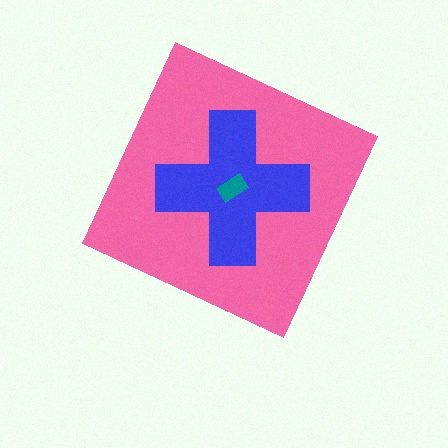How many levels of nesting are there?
3.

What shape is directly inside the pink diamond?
The blue cross.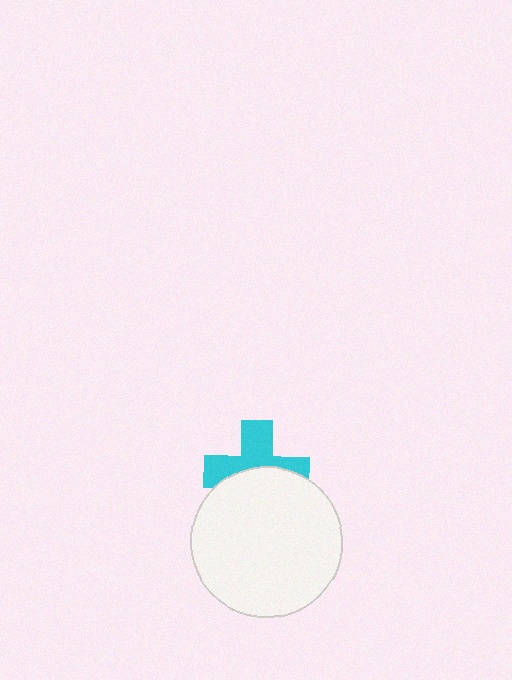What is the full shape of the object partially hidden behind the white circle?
The partially hidden object is a cyan cross.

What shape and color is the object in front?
The object in front is a white circle.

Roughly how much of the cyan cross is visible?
About half of it is visible (roughly 52%).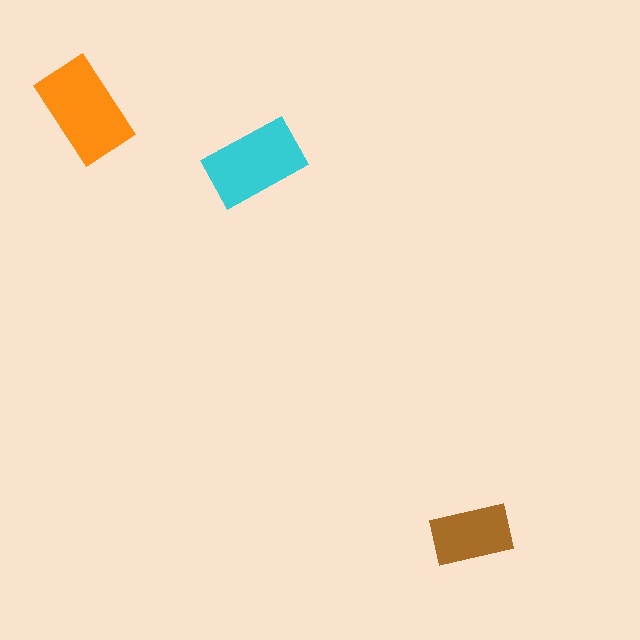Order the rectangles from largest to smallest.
the orange one, the cyan one, the brown one.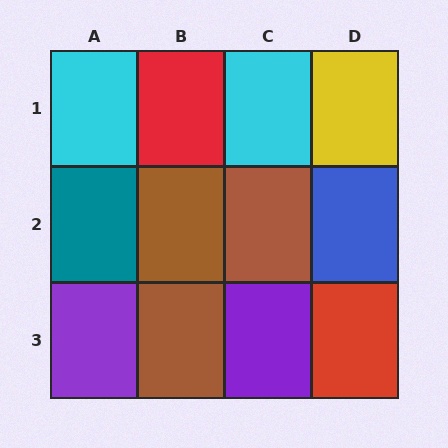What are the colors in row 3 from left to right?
Purple, brown, purple, red.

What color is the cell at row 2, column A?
Teal.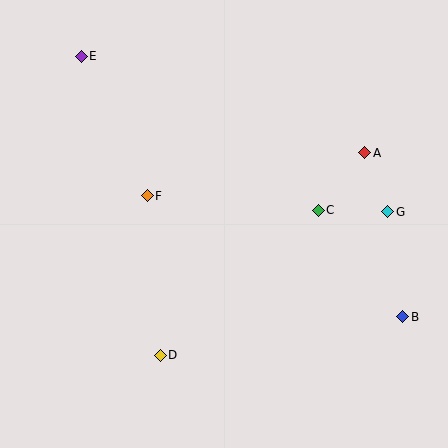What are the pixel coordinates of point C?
Point C is at (318, 210).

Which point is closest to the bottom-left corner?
Point D is closest to the bottom-left corner.